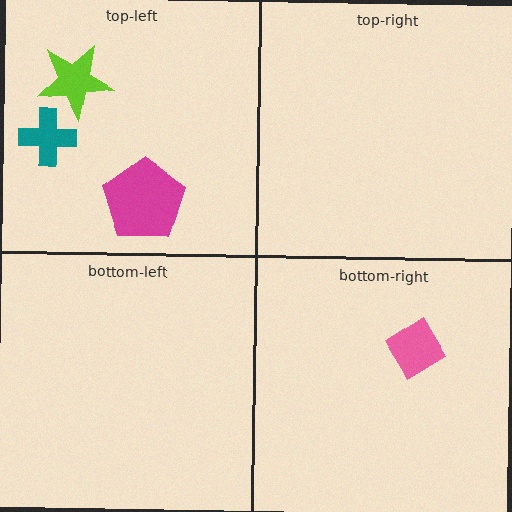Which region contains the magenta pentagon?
The top-left region.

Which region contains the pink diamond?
The bottom-right region.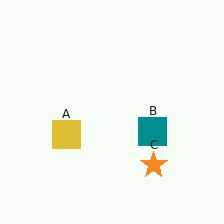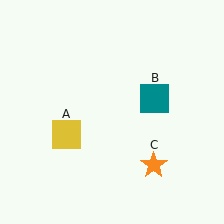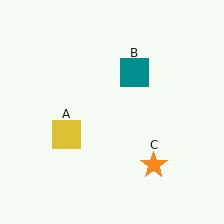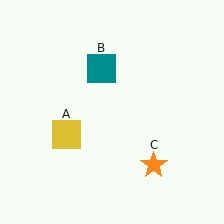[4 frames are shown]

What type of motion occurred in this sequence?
The teal square (object B) rotated counterclockwise around the center of the scene.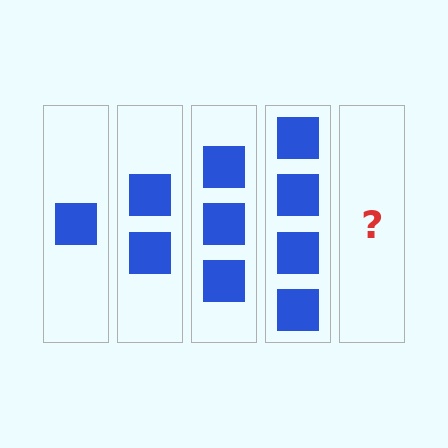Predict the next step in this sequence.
The next step is 5 squares.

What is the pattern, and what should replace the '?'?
The pattern is that each step adds one more square. The '?' should be 5 squares.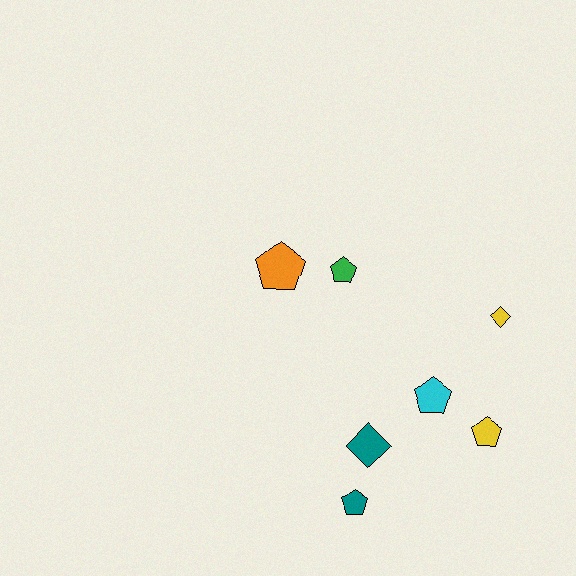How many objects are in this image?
There are 7 objects.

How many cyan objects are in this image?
There is 1 cyan object.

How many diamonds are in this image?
There are 2 diamonds.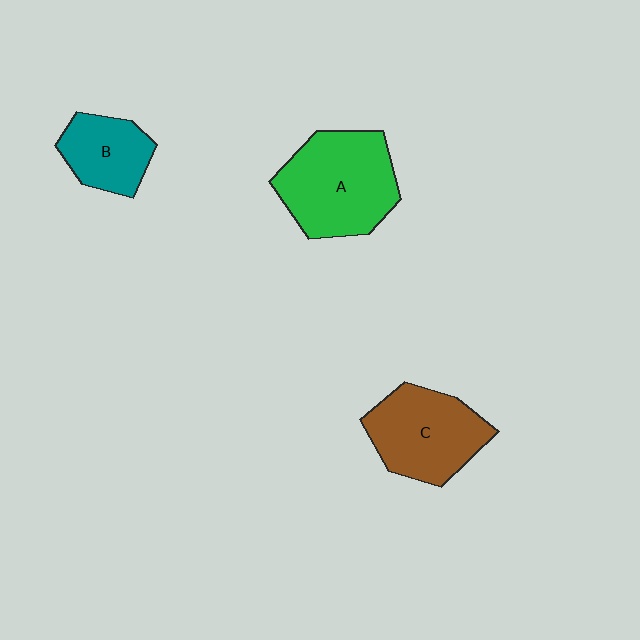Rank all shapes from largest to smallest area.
From largest to smallest: A (green), C (brown), B (teal).